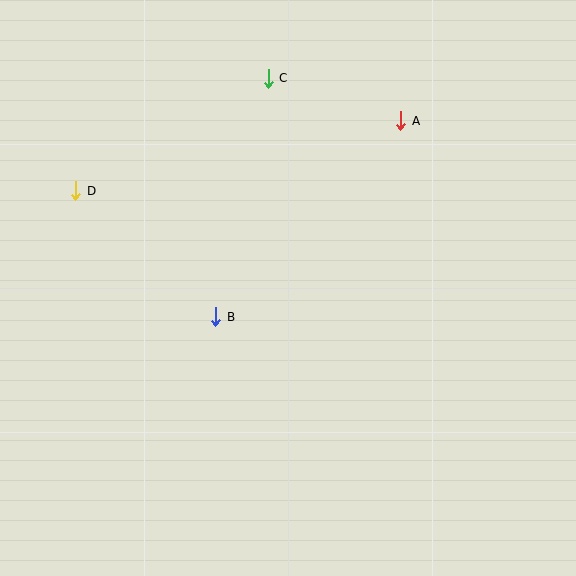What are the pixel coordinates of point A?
Point A is at (401, 121).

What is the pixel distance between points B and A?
The distance between B and A is 270 pixels.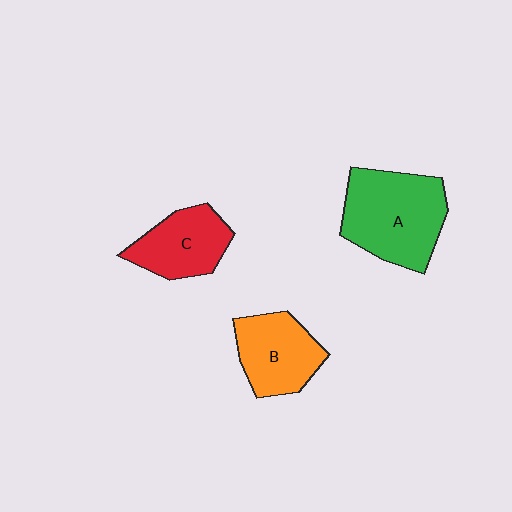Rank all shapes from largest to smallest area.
From largest to smallest: A (green), B (orange), C (red).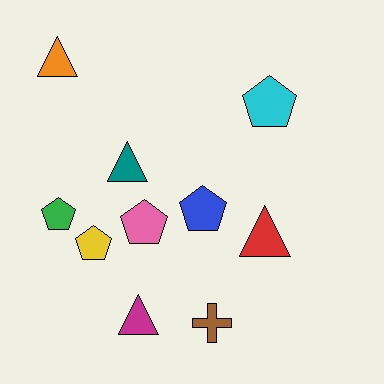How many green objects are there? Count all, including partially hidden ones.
There is 1 green object.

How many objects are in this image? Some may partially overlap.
There are 10 objects.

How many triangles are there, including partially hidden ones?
There are 4 triangles.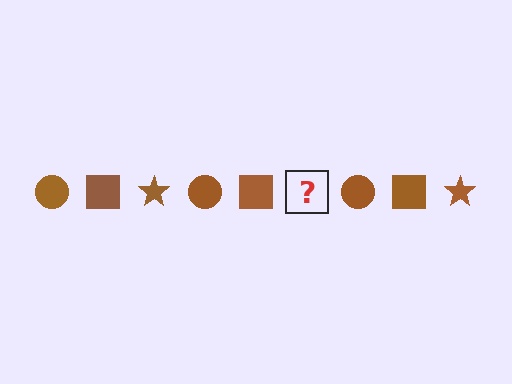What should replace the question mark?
The question mark should be replaced with a brown star.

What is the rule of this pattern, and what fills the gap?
The rule is that the pattern cycles through circle, square, star shapes in brown. The gap should be filled with a brown star.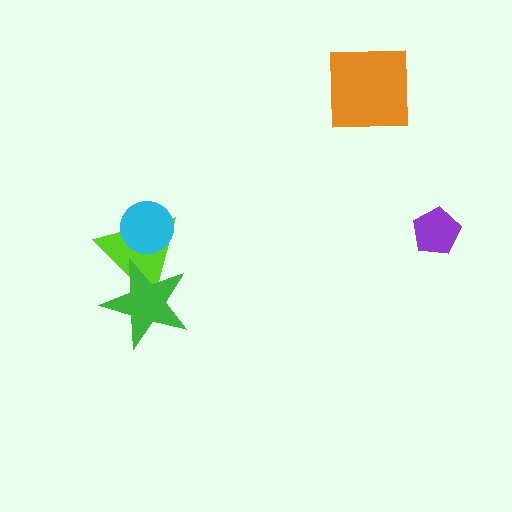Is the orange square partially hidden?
No, no other shape covers it.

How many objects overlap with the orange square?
0 objects overlap with the orange square.